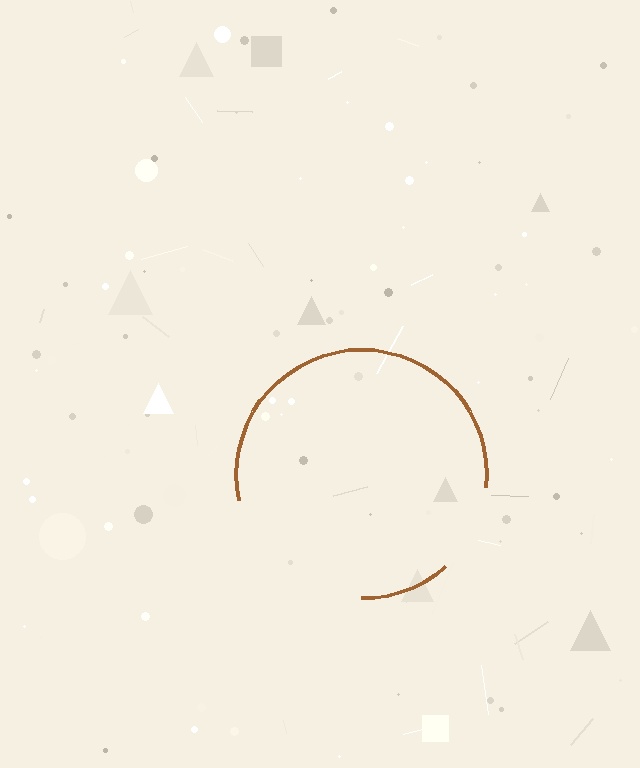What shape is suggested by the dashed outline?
The dashed outline suggests a circle.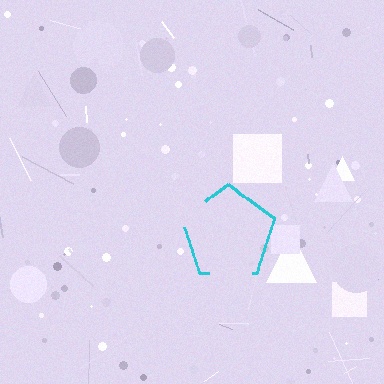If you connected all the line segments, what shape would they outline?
They would outline a pentagon.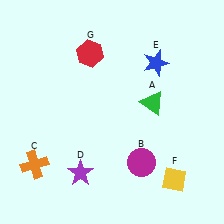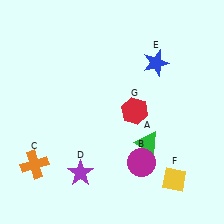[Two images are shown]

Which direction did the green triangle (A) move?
The green triangle (A) moved down.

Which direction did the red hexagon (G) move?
The red hexagon (G) moved down.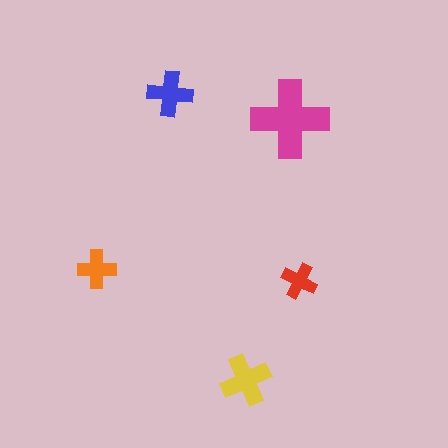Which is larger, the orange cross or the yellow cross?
The yellow one.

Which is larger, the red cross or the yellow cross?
The yellow one.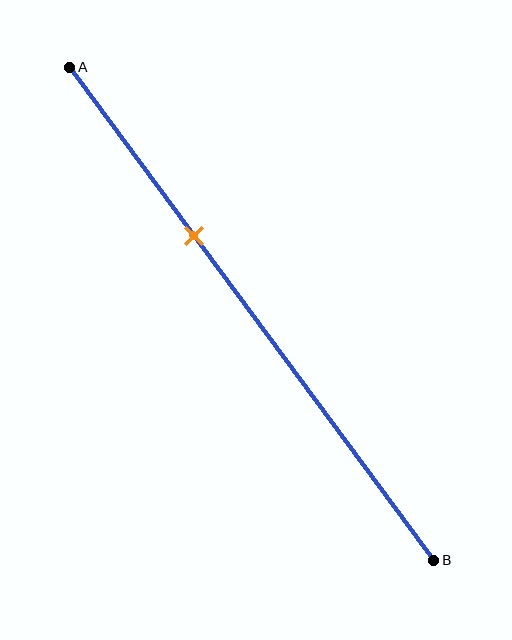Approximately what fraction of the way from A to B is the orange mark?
The orange mark is approximately 35% of the way from A to B.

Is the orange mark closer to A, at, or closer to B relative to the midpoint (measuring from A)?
The orange mark is closer to point A than the midpoint of segment AB.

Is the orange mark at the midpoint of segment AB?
No, the mark is at about 35% from A, not at the 50% midpoint.